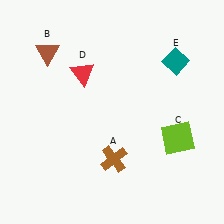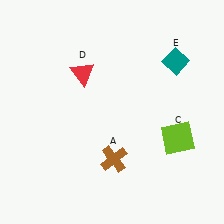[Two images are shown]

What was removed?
The brown triangle (B) was removed in Image 2.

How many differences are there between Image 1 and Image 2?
There is 1 difference between the two images.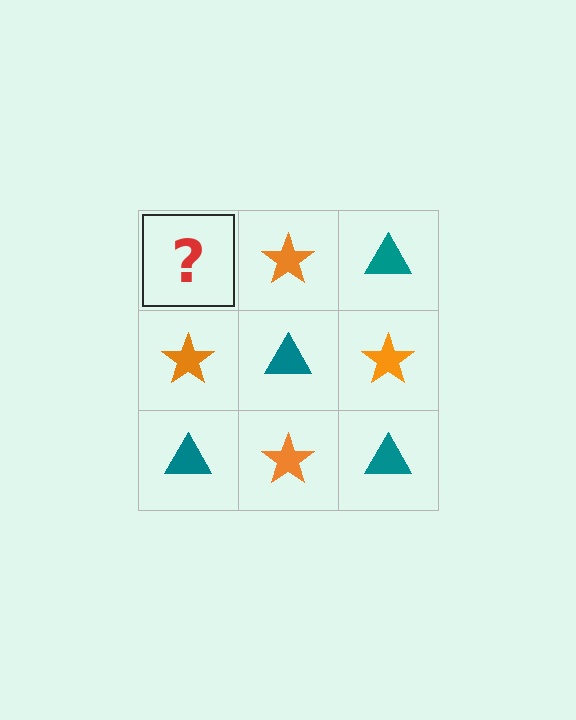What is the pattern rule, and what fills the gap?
The rule is that it alternates teal triangle and orange star in a checkerboard pattern. The gap should be filled with a teal triangle.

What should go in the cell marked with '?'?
The missing cell should contain a teal triangle.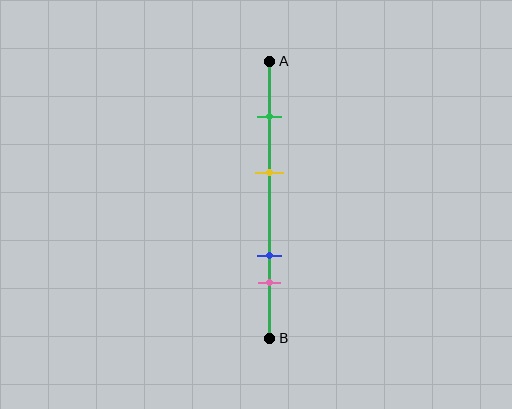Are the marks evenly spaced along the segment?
No, the marks are not evenly spaced.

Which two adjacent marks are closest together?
The blue and pink marks are the closest adjacent pair.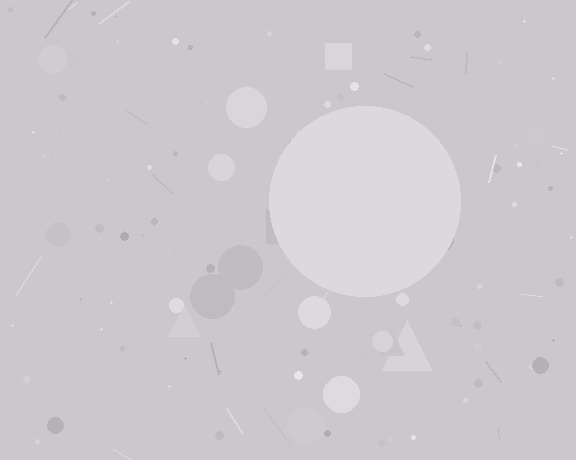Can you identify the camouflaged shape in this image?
The camouflaged shape is a circle.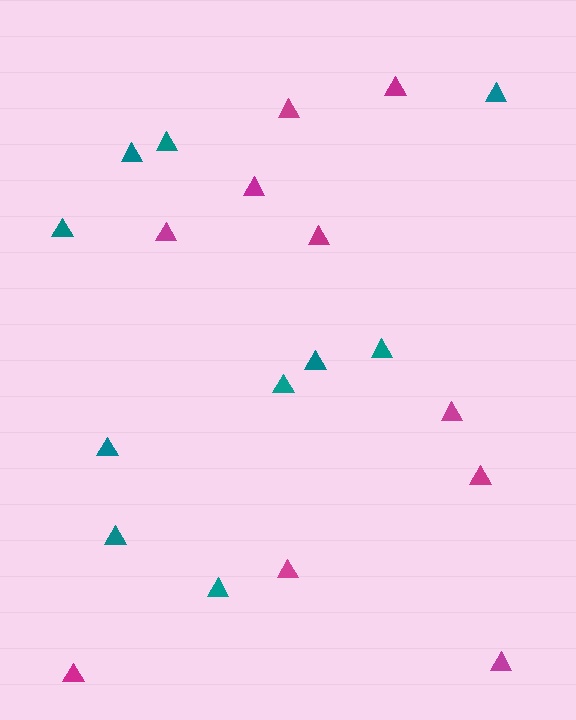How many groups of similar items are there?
There are 2 groups: one group of magenta triangles (10) and one group of teal triangles (10).